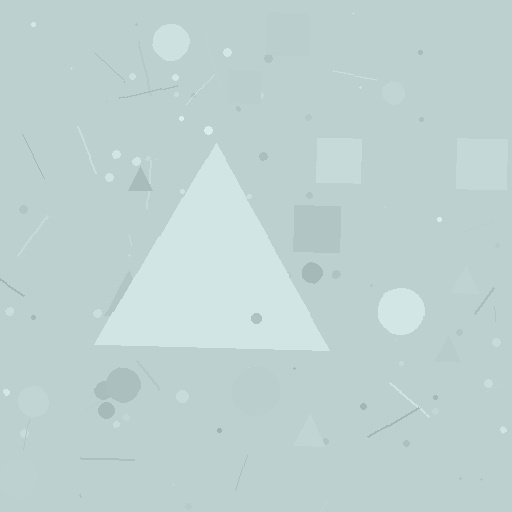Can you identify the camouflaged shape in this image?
The camouflaged shape is a triangle.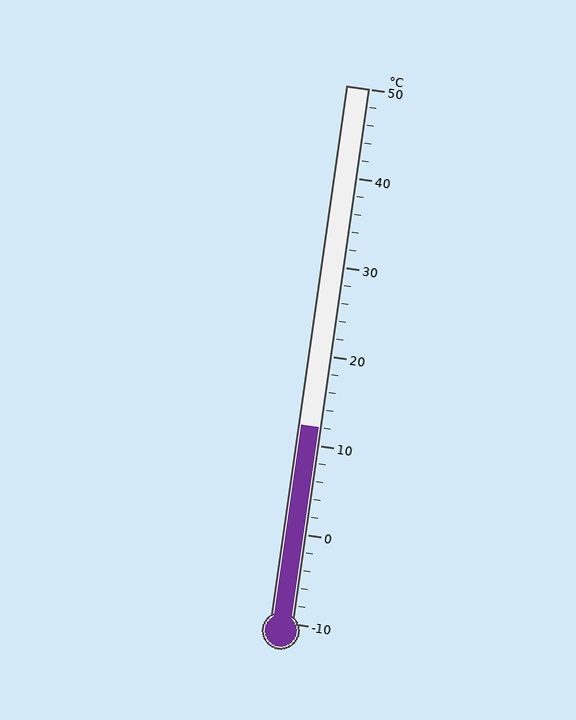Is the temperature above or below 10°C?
The temperature is above 10°C.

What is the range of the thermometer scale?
The thermometer scale ranges from -10°C to 50°C.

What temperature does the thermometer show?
The thermometer shows approximately 12°C.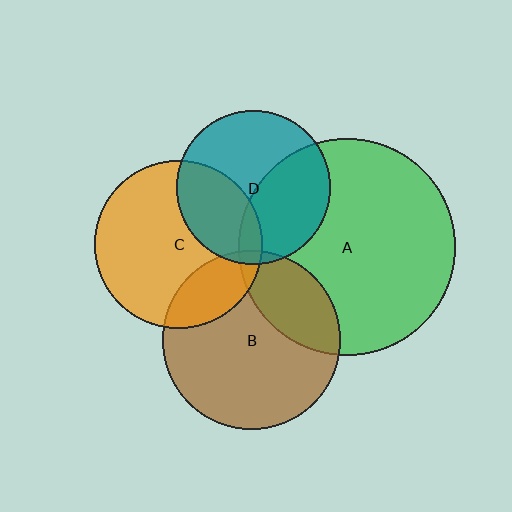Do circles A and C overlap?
Yes.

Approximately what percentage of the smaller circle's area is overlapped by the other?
Approximately 5%.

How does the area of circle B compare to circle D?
Approximately 1.3 times.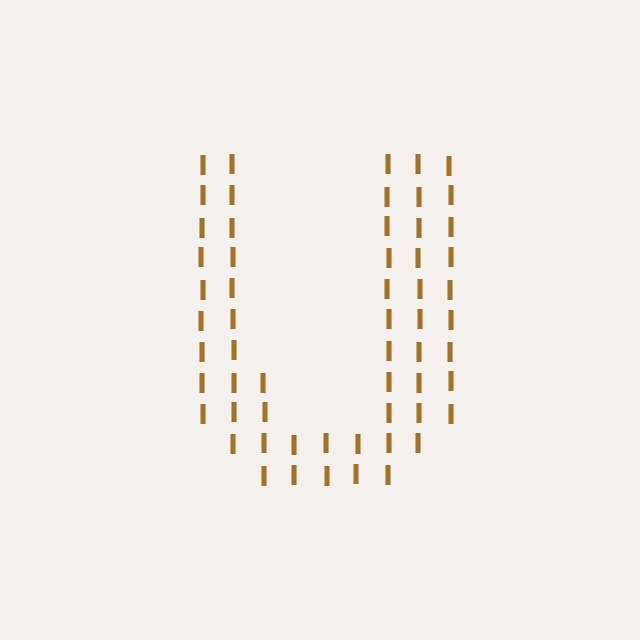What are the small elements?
The small elements are letter I's.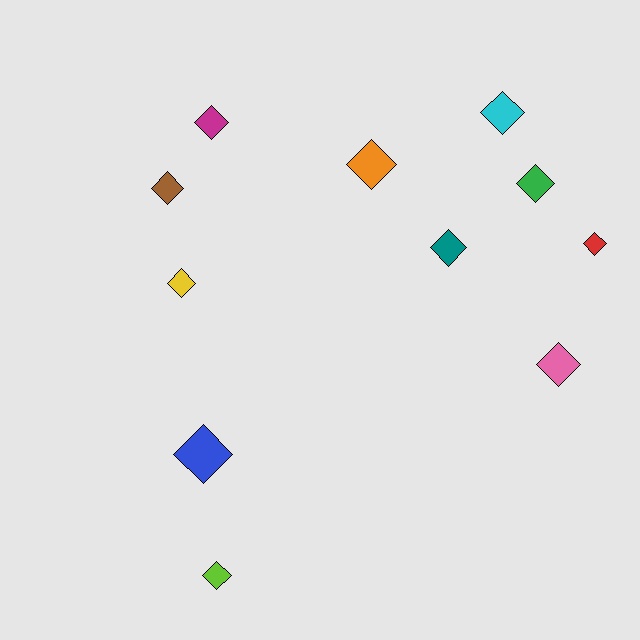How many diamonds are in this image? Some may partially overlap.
There are 11 diamonds.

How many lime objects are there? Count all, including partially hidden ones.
There is 1 lime object.